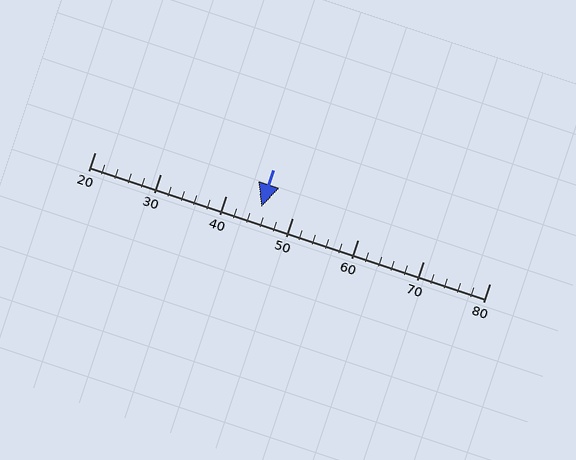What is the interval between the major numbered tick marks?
The major tick marks are spaced 10 units apart.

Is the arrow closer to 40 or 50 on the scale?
The arrow is closer to 50.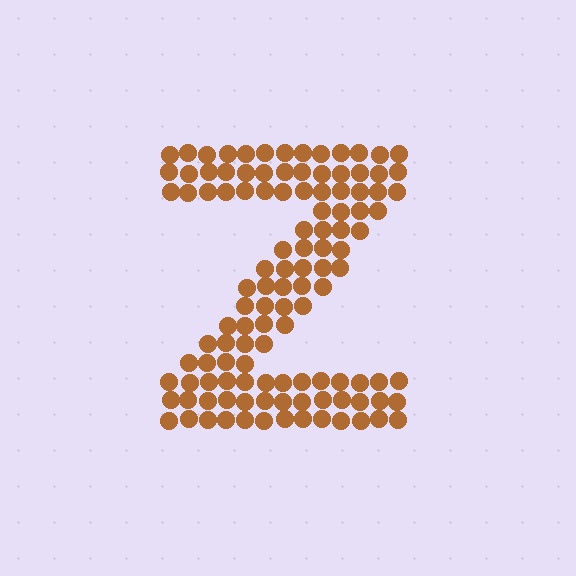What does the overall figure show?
The overall figure shows the letter Z.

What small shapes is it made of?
It is made of small circles.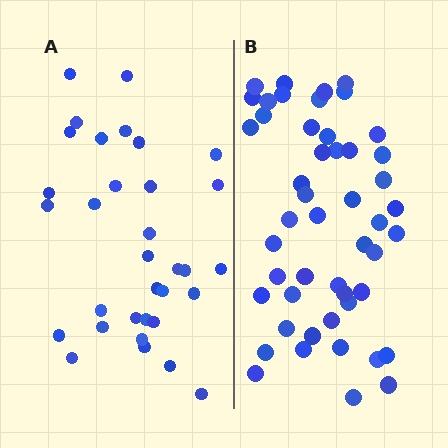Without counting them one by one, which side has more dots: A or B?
Region B (the right region) has more dots.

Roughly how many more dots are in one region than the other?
Region B has approximately 15 more dots than region A.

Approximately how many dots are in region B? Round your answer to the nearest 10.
About 50 dots. (The exact count is 49, which rounds to 50.)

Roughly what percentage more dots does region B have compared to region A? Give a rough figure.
About 50% more.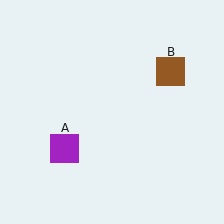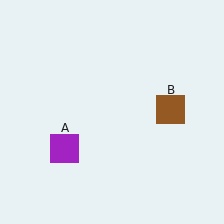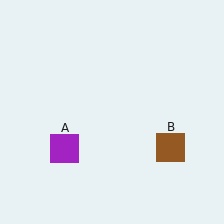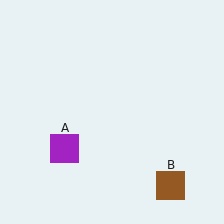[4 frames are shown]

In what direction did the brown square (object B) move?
The brown square (object B) moved down.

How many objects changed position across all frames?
1 object changed position: brown square (object B).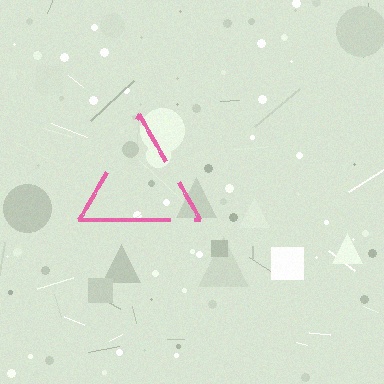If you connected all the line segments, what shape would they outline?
They would outline a triangle.